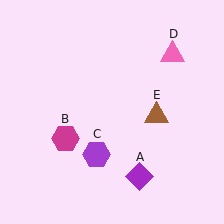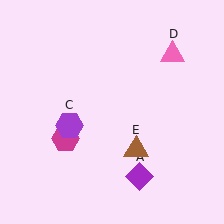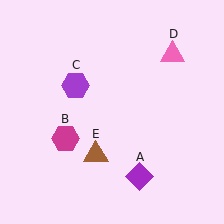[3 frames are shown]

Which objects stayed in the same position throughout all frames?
Purple diamond (object A) and magenta hexagon (object B) and pink triangle (object D) remained stationary.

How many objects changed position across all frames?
2 objects changed position: purple hexagon (object C), brown triangle (object E).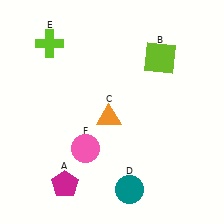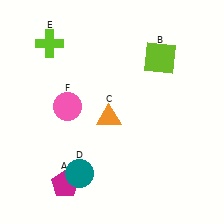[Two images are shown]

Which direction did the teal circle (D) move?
The teal circle (D) moved left.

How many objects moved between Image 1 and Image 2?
2 objects moved between the two images.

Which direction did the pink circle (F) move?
The pink circle (F) moved up.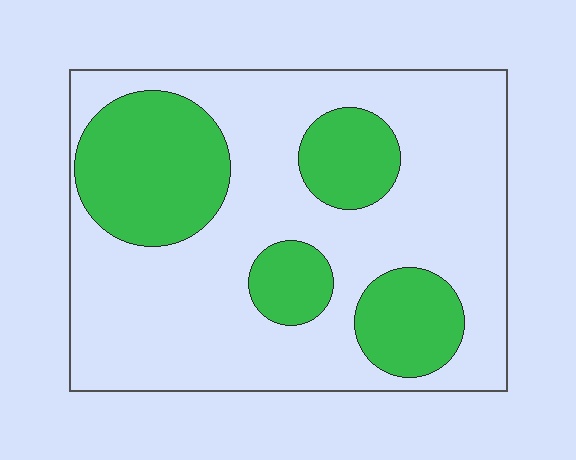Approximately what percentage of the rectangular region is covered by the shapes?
Approximately 30%.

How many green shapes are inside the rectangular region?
4.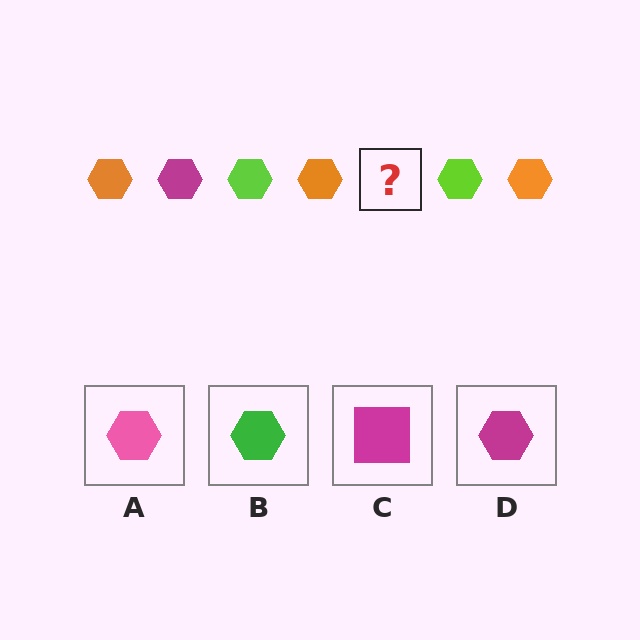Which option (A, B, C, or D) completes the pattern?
D.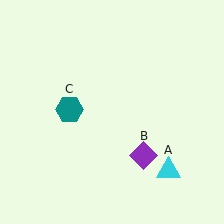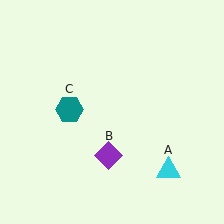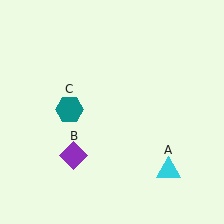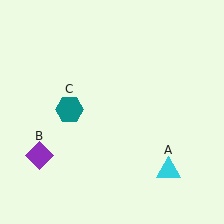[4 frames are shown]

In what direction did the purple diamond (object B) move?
The purple diamond (object B) moved left.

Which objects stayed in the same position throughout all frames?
Cyan triangle (object A) and teal hexagon (object C) remained stationary.